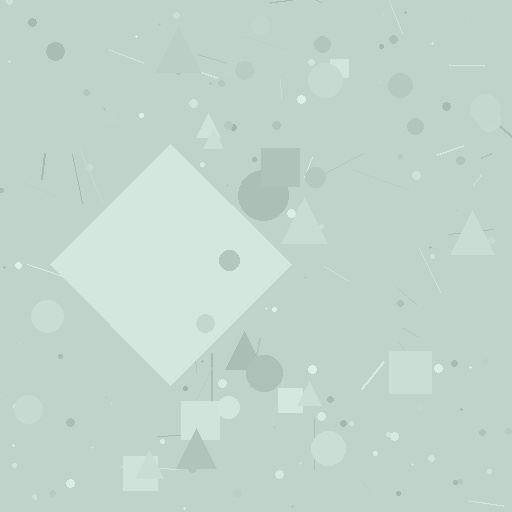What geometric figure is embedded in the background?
A diamond is embedded in the background.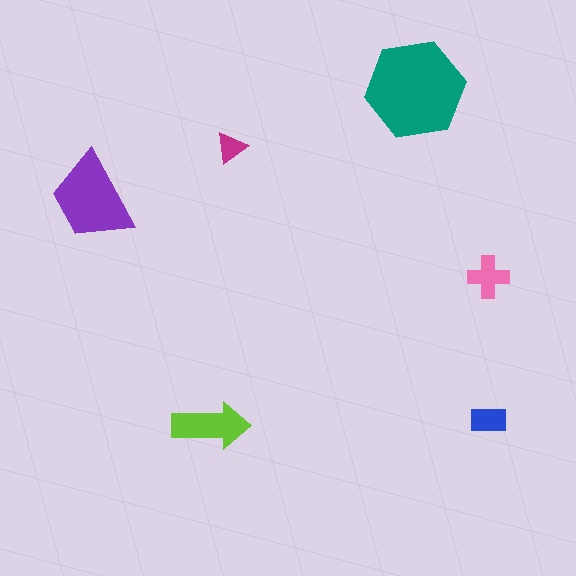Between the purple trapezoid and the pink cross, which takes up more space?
The purple trapezoid.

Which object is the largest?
The teal hexagon.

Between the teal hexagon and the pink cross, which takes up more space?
The teal hexagon.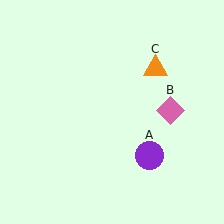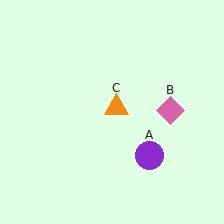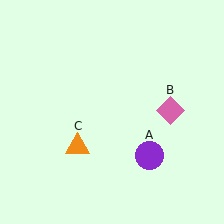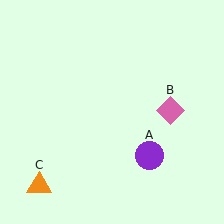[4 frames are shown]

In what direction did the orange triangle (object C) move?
The orange triangle (object C) moved down and to the left.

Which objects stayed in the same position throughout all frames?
Purple circle (object A) and pink diamond (object B) remained stationary.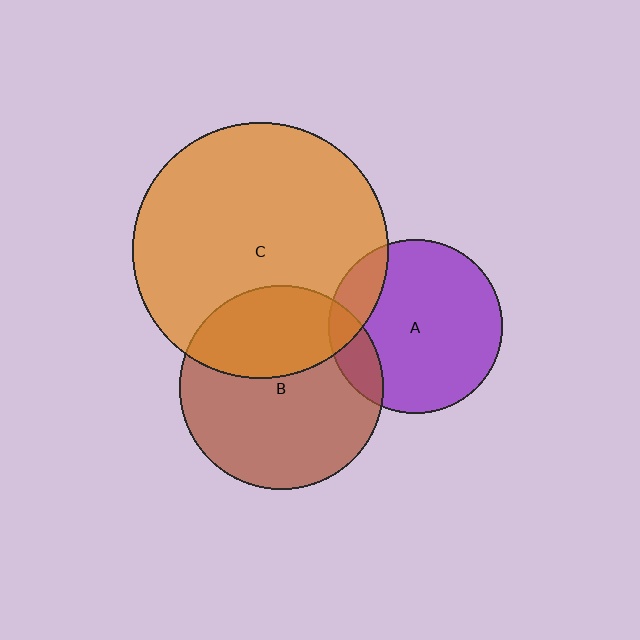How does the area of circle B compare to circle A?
Approximately 1.4 times.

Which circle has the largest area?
Circle C (orange).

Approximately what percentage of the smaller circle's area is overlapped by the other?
Approximately 35%.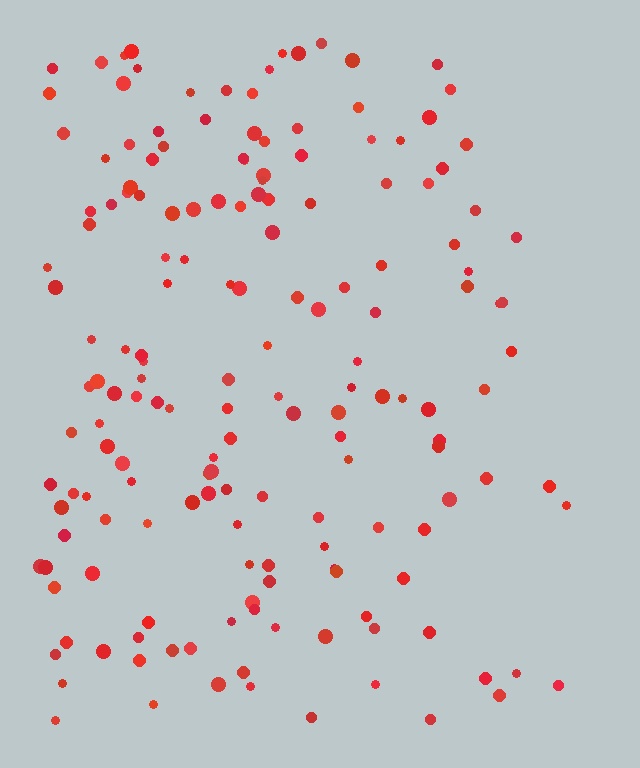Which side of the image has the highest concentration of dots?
The left.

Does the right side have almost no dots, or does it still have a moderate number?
Still a moderate number, just noticeably fewer than the left.